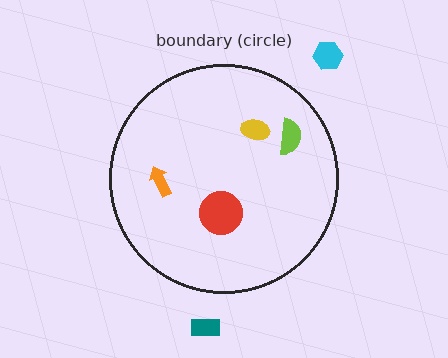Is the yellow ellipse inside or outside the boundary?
Inside.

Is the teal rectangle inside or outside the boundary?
Outside.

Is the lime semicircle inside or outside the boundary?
Inside.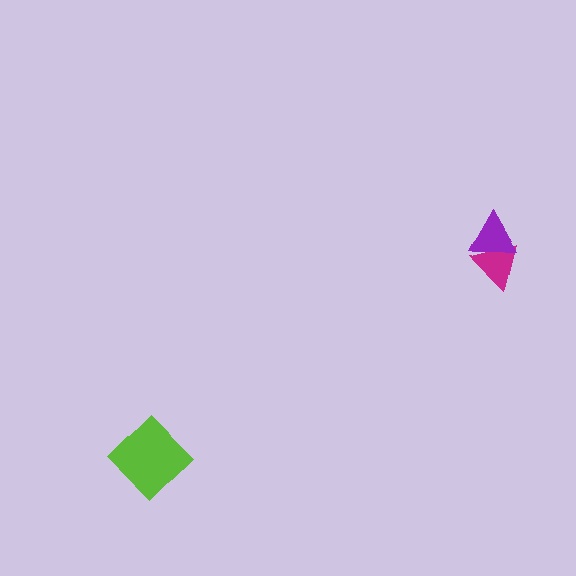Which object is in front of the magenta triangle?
The purple triangle is in front of the magenta triangle.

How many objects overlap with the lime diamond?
0 objects overlap with the lime diamond.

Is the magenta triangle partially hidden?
Yes, it is partially covered by another shape.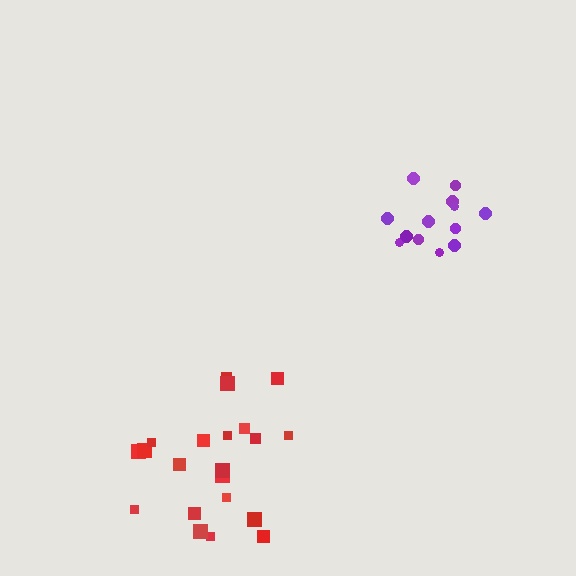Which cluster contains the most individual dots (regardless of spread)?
Red (21).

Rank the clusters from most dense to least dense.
purple, red.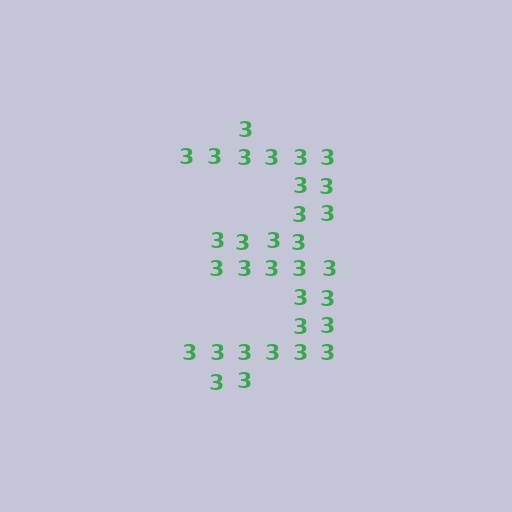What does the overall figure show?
The overall figure shows the digit 3.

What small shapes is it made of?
It is made of small digit 3's.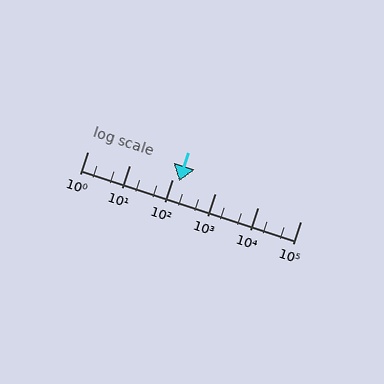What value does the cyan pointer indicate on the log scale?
The pointer indicates approximately 140.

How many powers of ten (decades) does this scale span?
The scale spans 5 decades, from 1 to 100000.